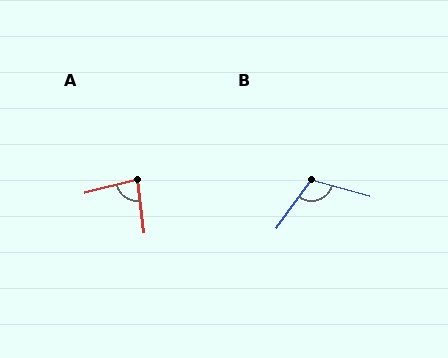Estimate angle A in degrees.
Approximately 83 degrees.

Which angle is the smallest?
A, at approximately 83 degrees.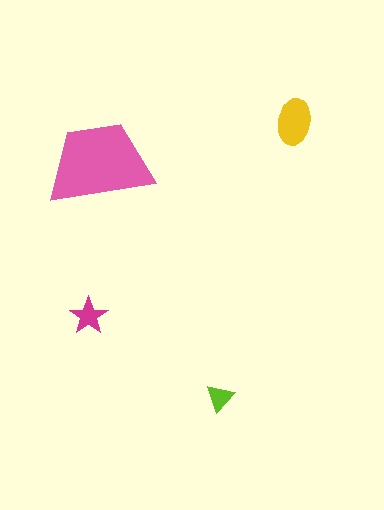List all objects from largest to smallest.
The pink trapezoid, the yellow ellipse, the magenta star, the lime triangle.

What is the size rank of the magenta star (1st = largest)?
3rd.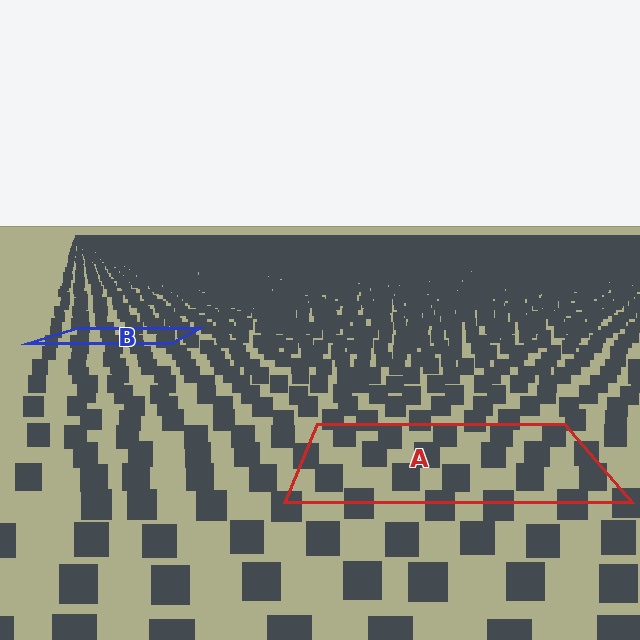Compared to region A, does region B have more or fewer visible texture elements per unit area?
Region B has more texture elements per unit area — they are packed more densely because it is farther away.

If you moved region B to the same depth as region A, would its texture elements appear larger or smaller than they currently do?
They would appear larger. At a closer depth, the same texture elements are projected at a bigger on-screen size.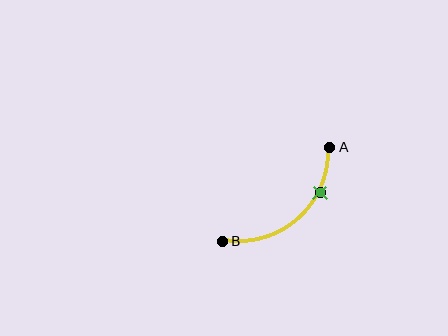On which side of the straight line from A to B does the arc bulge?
The arc bulges below and to the right of the straight line connecting A and B.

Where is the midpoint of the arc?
The arc midpoint is the point on the curve farthest from the straight line joining A and B. It sits below and to the right of that line.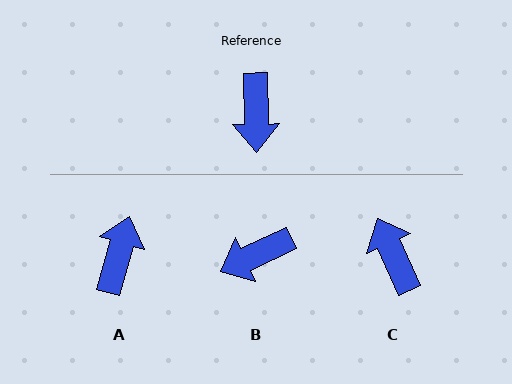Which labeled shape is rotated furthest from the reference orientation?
A, about 163 degrees away.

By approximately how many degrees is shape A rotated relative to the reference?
Approximately 163 degrees counter-clockwise.